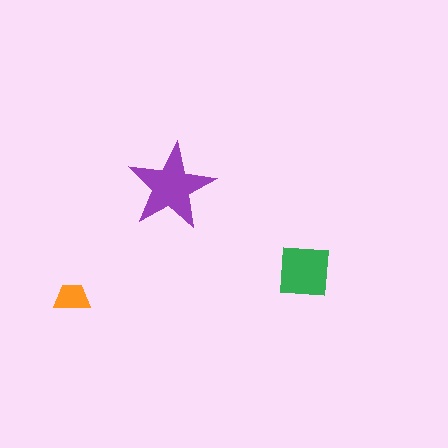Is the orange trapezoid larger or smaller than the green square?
Smaller.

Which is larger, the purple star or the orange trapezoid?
The purple star.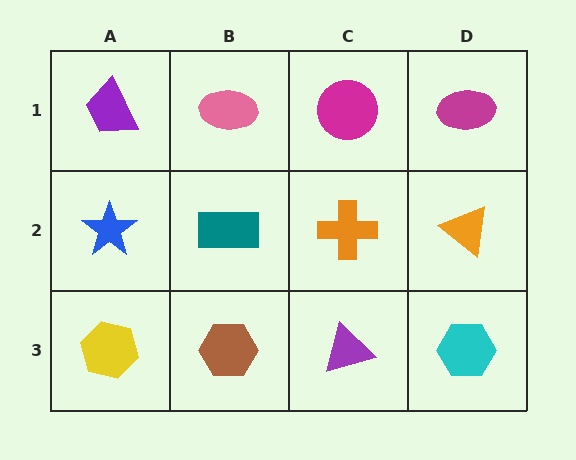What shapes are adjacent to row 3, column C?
An orange cross (row 2, column C), a brown hexagon (row 3, column B), a cyan hexagon (row 3, column D).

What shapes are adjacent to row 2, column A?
A purple trapezoid (row 1, column A), a yellow hexagon (row 3, column A), a teal rectangle (row 2, column B).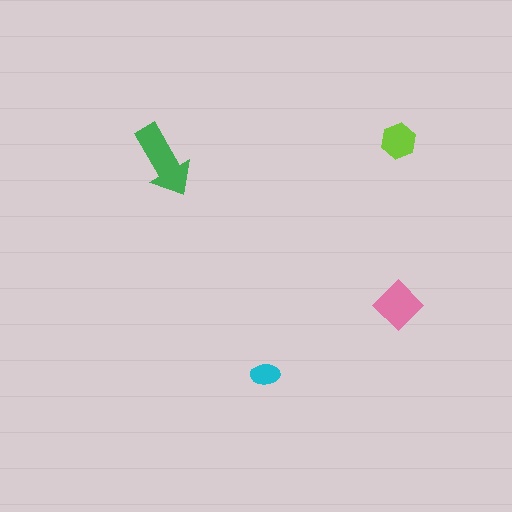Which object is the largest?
The green arrow.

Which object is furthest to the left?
The green arrow is leftmost.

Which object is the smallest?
The cyan ellipse.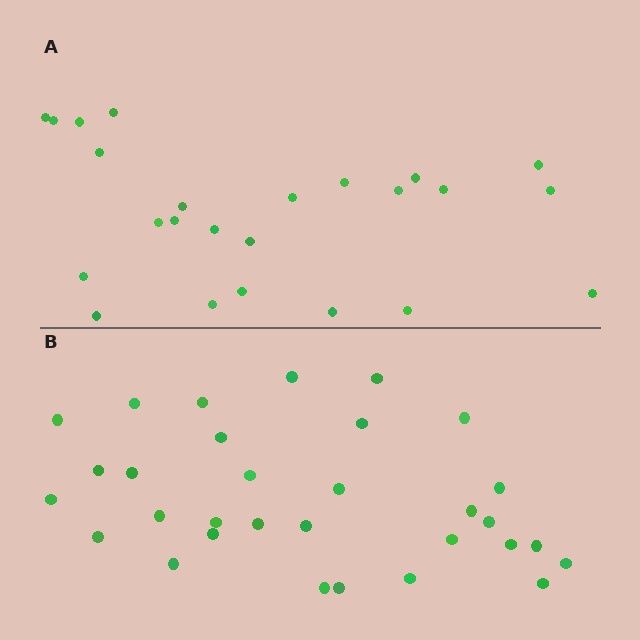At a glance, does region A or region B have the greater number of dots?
Region B (the bottom region) has more dots.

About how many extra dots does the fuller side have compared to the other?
Region B has roughly 8 or so more dots than region A.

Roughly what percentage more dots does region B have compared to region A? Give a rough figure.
About 30% more.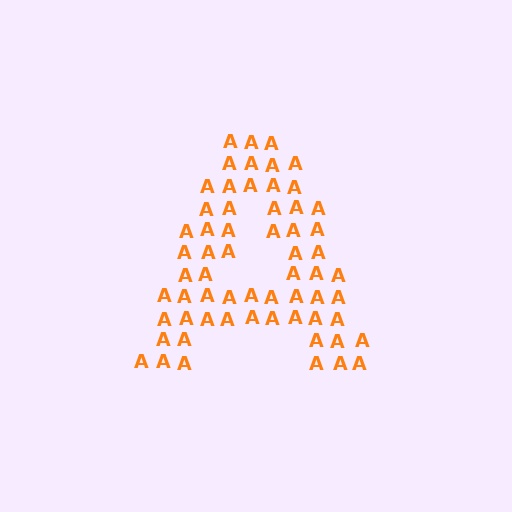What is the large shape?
The large shape is the letter A.